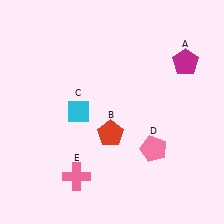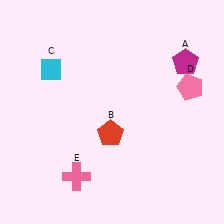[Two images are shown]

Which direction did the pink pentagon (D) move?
The pink pentagon (D) moved up.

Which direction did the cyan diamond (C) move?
The cyan diamond (C) moved up.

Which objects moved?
The objects that moved are: the cyan diamond (C), the pink pentagon (D).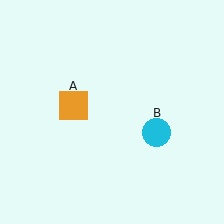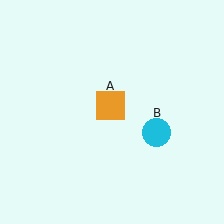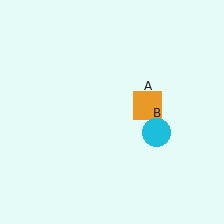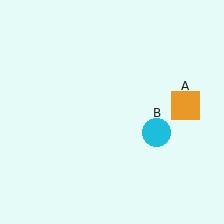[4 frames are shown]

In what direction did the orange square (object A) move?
The orange square (object A) moved right.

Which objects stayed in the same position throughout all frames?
Cyan circle (object B) remained stationary.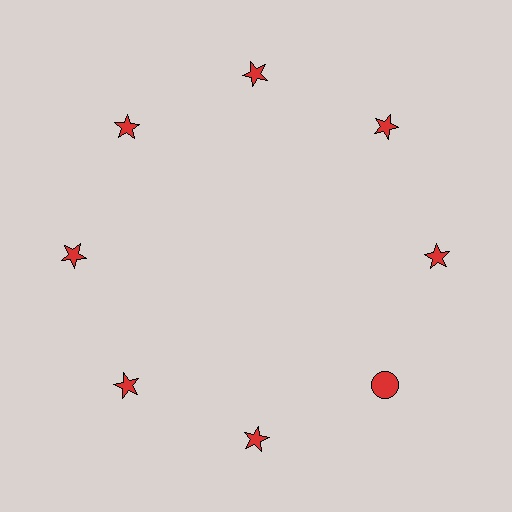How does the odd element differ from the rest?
It has a different shape: circle instead of star.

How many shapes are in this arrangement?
There are 8 shapes arranged in a ring pattern.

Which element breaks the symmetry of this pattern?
The red circle at roughly the 4 o'clock position breaks the symmetry. All other shapes are red stars.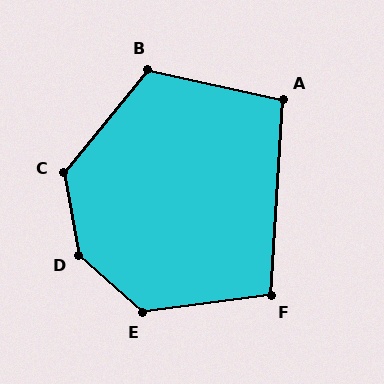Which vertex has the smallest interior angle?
A, at approximately 99 degrees.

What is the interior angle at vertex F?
Approximately 101 degrees (obtuse).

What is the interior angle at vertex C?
Approximately 131 degrees (obtuse).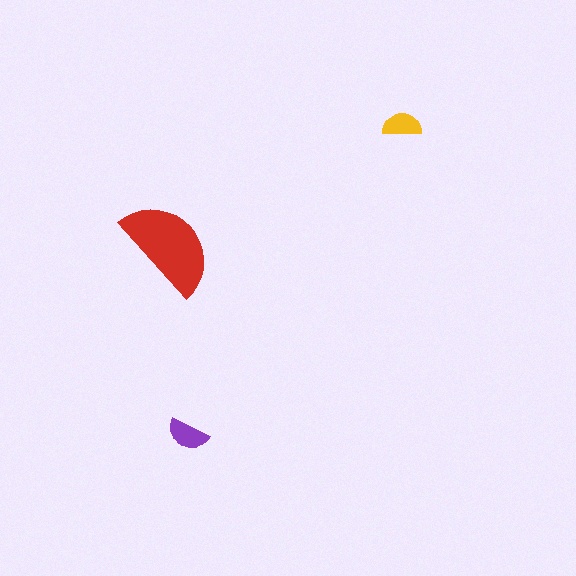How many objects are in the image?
There are 3 objects in the image.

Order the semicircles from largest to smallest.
the red one, the purple one, the yellow one.